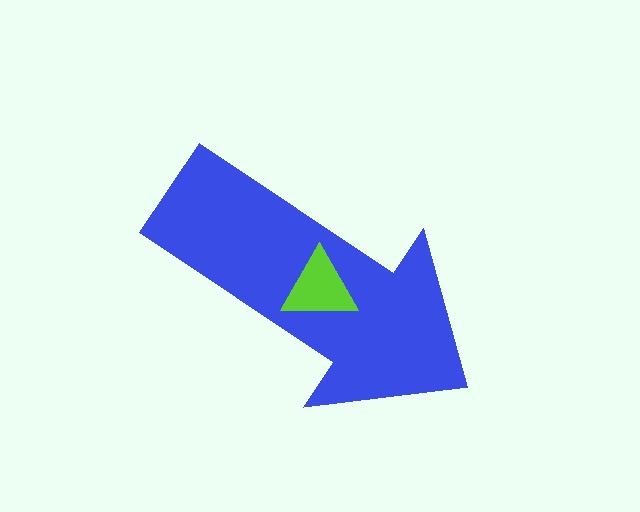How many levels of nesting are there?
2.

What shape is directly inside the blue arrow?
The lime triangle.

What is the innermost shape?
The lime triangle.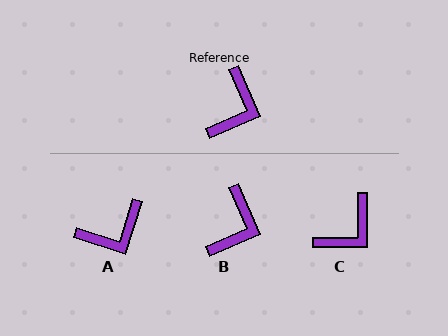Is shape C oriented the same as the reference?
No, it is off by about 24 degrees.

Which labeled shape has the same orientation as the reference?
B.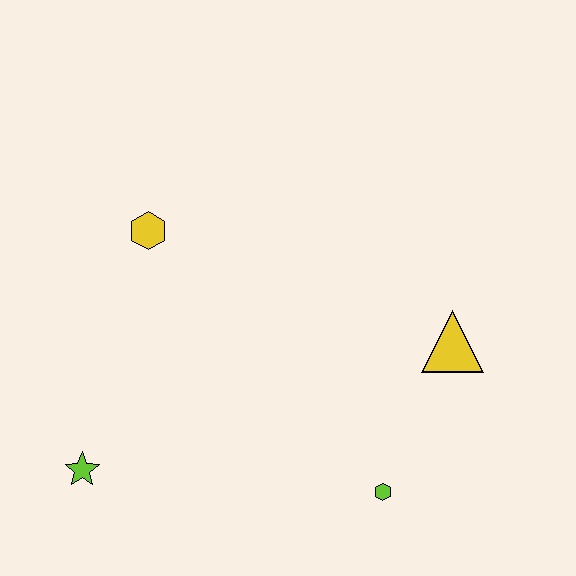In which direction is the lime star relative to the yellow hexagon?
The lime star is below the yellow hexagon.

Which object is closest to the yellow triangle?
The lime hexagon is closest to the yellow triangle.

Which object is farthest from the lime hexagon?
The yellow hexagon is farthest from the lime hexagon.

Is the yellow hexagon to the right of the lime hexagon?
No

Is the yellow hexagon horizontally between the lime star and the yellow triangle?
Yes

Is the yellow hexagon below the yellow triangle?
No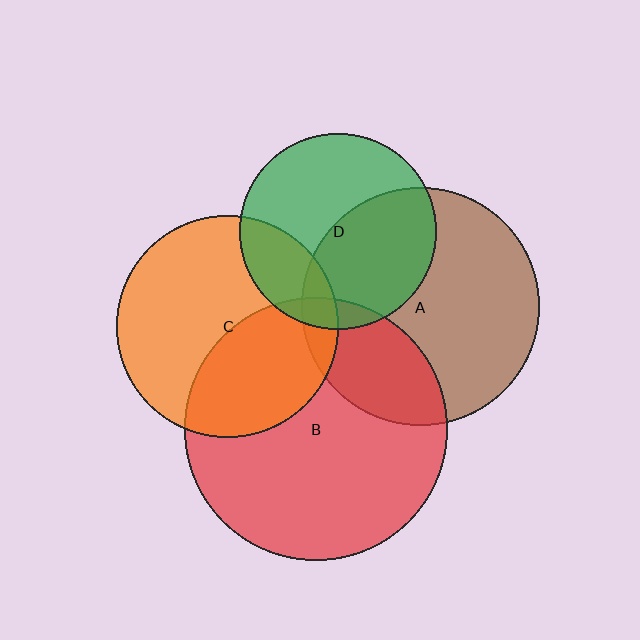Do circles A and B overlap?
Yes.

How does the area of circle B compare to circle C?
Approximately 1.4 times.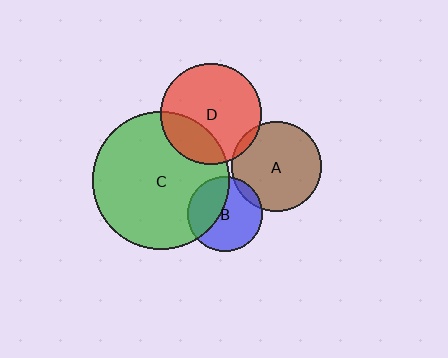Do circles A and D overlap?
Yes.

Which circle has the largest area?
Circle C (green).